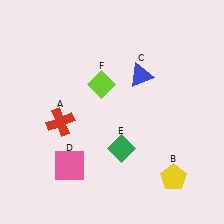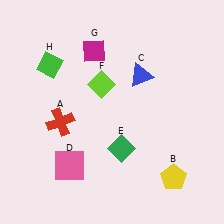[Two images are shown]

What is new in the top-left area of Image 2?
A magenta diamond (G) was added in the top-left area of Image 2.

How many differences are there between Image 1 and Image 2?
There are 2 differences between the two images.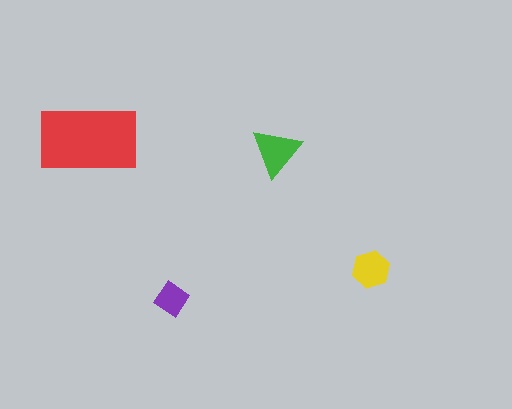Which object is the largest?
The red rectangle.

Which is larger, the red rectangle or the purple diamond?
The red rectangle.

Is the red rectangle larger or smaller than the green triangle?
Larger.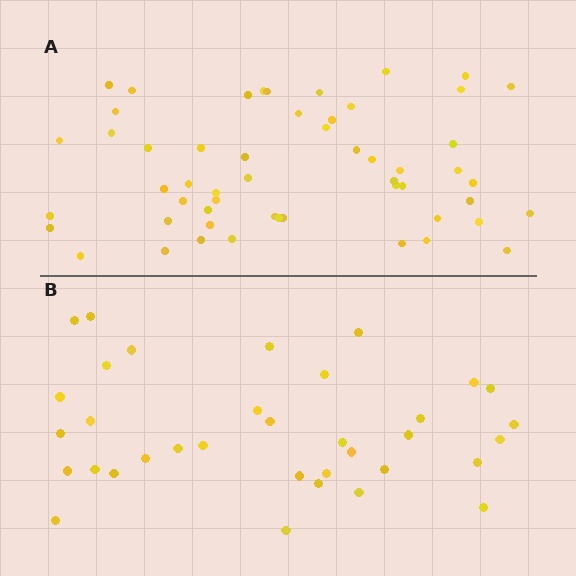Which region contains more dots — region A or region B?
Region A (the top region) has more dots.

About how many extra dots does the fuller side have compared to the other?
Region A has approximately 20 more dots than region B.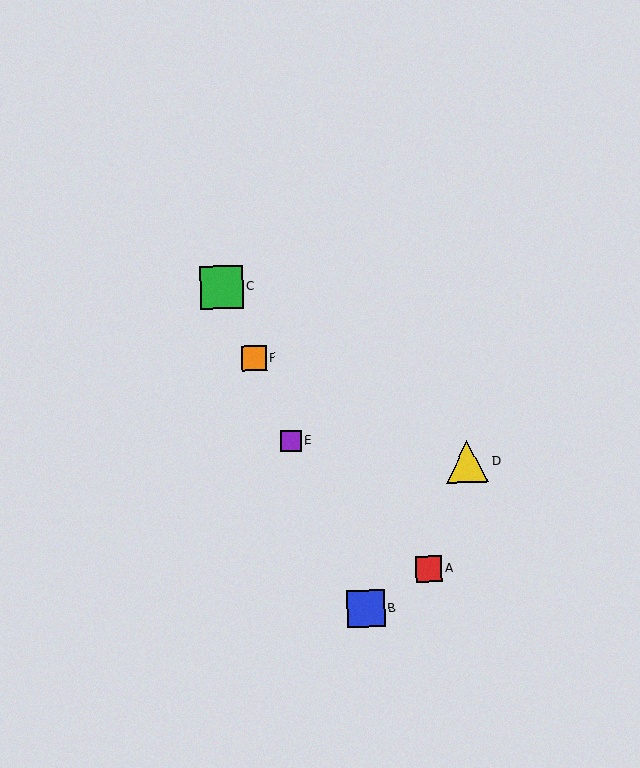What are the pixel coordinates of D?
Object D is at (467, 462).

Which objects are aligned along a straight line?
Objects B, C, E, F are aligned along a straight line.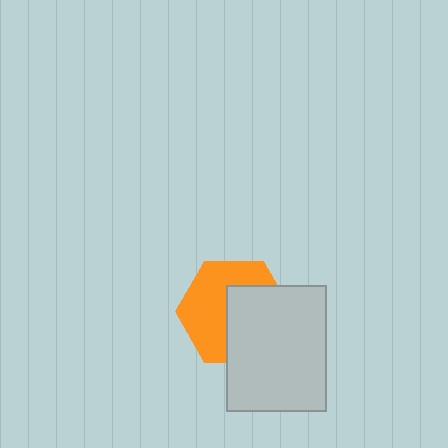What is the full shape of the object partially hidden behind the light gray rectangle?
The partially hidden object is an orange hexagon.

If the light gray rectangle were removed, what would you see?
You would see the complete orange hexagon.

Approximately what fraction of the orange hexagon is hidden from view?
Roughly 48% of the orange hexagon is hidden behind the light gray rectangle.